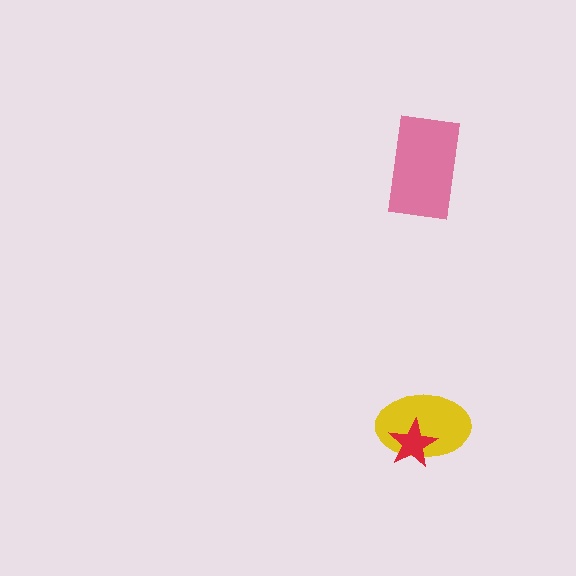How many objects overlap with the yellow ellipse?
1 object overlaps with the yellow ellipse.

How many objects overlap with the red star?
1 object overlaps with the red star.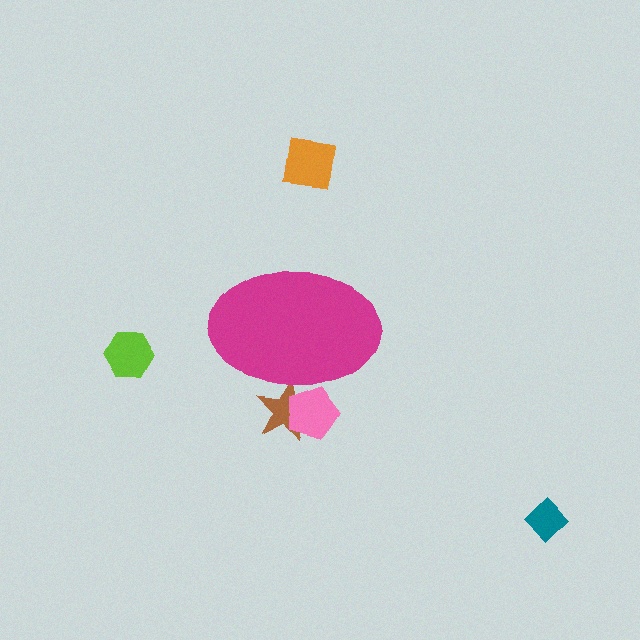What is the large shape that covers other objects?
A magenta ellipse.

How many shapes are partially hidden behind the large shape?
2 shapes are partially hidden.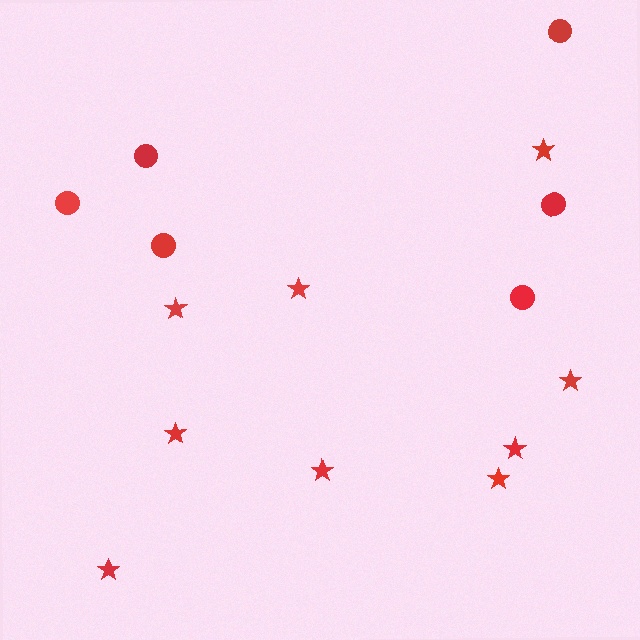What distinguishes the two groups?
There are 2 groups: one group of circles (6) and one group of stars (9).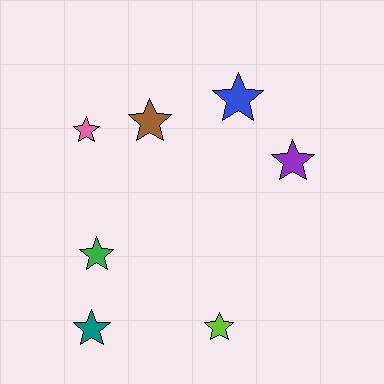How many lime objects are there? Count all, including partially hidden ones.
There is 1 lime object.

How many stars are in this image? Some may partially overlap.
There are 7 stars.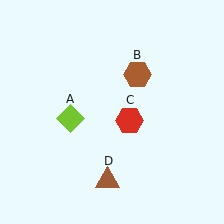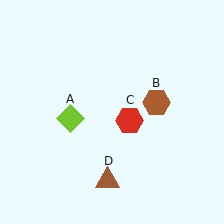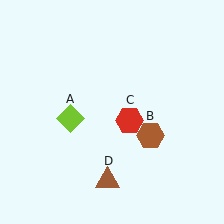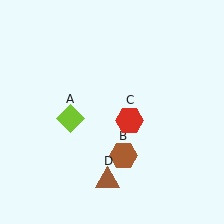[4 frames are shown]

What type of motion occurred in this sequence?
The brown hexagon (object B) rotated clockwise around the center of the scene.